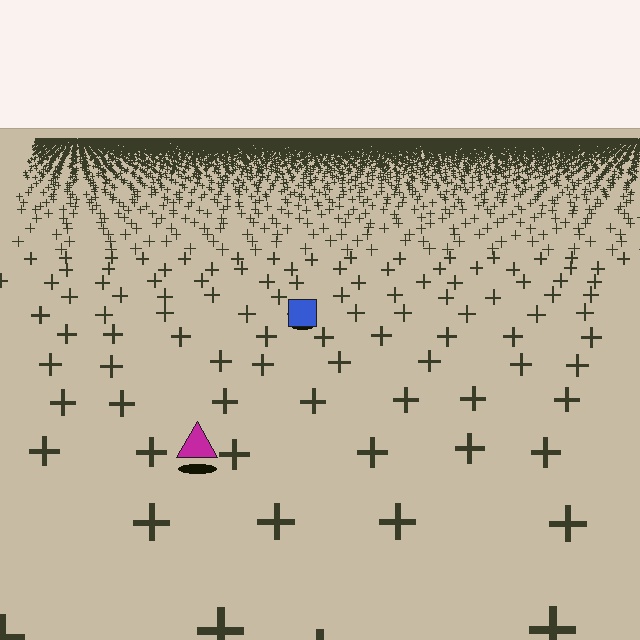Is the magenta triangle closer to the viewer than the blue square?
Yes. The magenta triangle is closer — you can tell from the texture gradient: the ground texture is coarser near it.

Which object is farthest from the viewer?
The blue square is farthest from the viewer. It appears smaller and the ground texture around it is denser.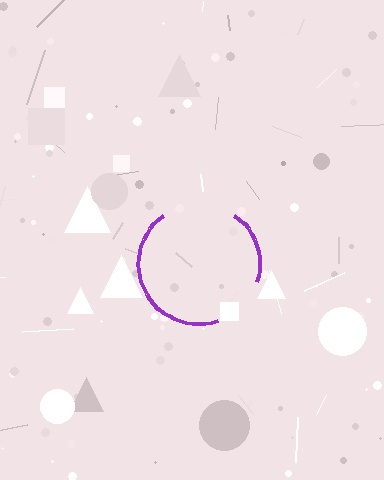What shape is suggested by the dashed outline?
The dashed outline suggests a circle.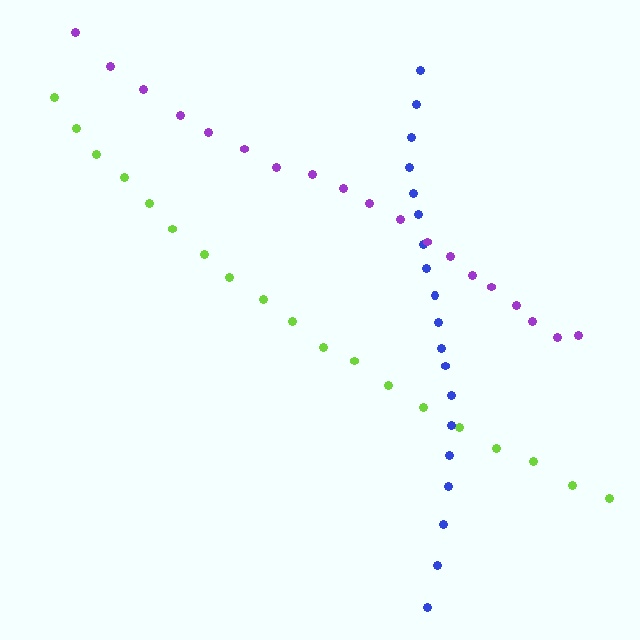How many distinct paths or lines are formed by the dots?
There are 3 distinct paths.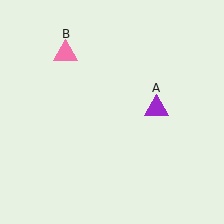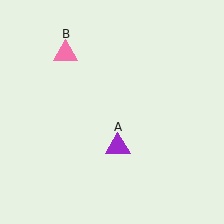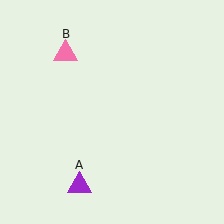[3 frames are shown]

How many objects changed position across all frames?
1 object changed position: purple triangle (object A).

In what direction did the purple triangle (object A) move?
The purple triangle (object A) moved down and to the left.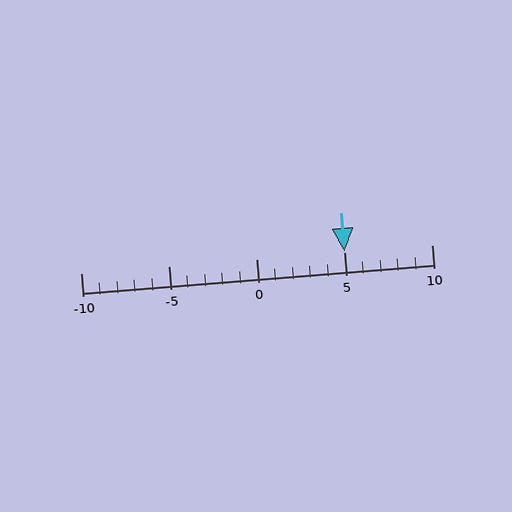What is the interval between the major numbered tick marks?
The major tick marks are spaced 5 units apart.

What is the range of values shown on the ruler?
The ruler shows values from -10 to 10.